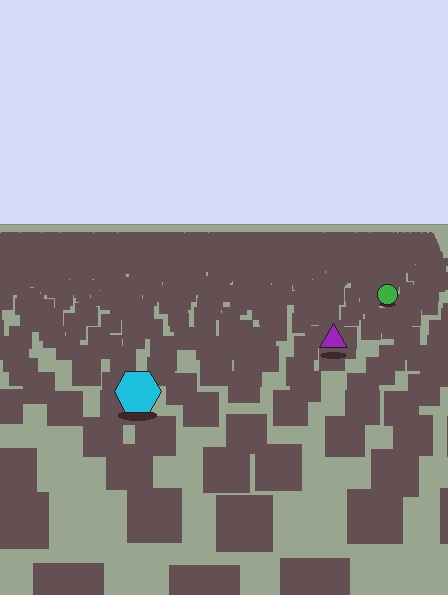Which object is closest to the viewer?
The cyan hexagon is closest. The texture marks near it are larger and more spread out.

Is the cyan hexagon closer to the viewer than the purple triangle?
Yes. The cyan hexagon is closer — you can tell from the texture gradient: the ground texture is coarser near it.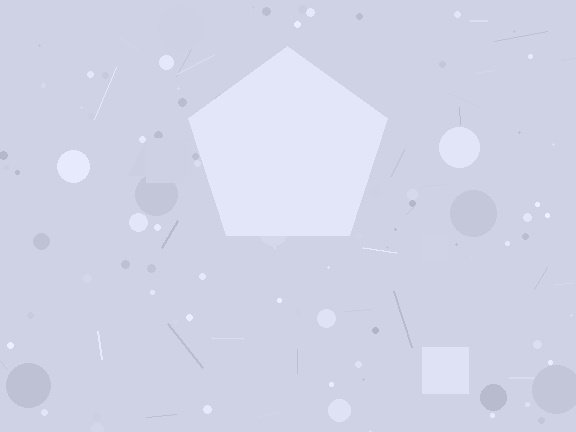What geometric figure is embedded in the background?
A pentagon is embedded in the background.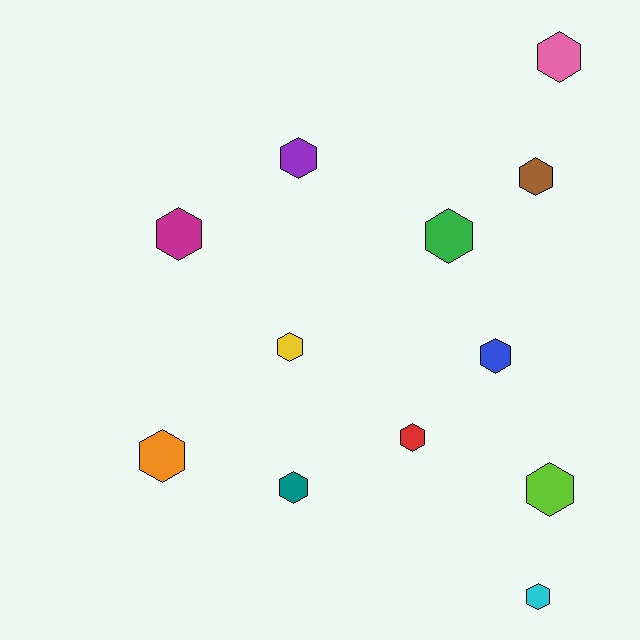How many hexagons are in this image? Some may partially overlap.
There are 12 hexagons.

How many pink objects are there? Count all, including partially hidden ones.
There is 1 pink object.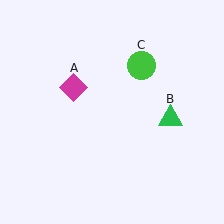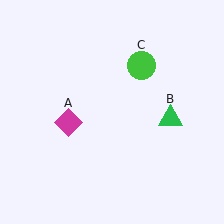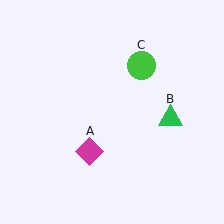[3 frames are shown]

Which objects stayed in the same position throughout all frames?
Green triangle (object B) and green circle (object C) remained stationary.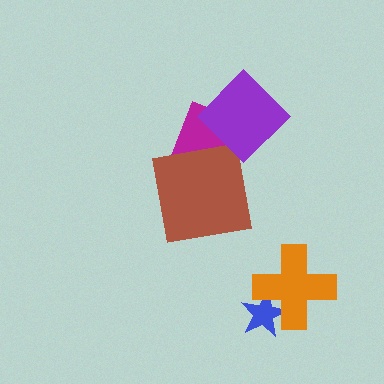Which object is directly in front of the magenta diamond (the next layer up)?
The brown square is directly in front of the magenta diamond.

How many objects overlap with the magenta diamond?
2 objects overlap with the magenta diamond.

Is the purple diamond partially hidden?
No, no other shape covers it.